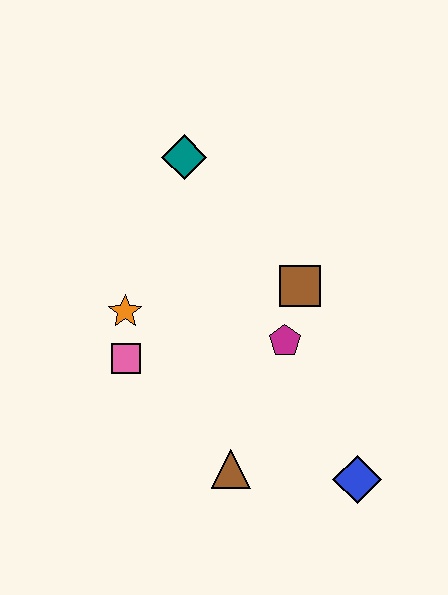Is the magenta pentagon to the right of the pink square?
Yes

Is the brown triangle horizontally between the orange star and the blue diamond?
Yes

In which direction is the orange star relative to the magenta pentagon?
The orange star is to the left of the magenta pentagon.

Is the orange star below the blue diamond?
No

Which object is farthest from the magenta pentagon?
The teal diamond is farthest from the magenta pentagon.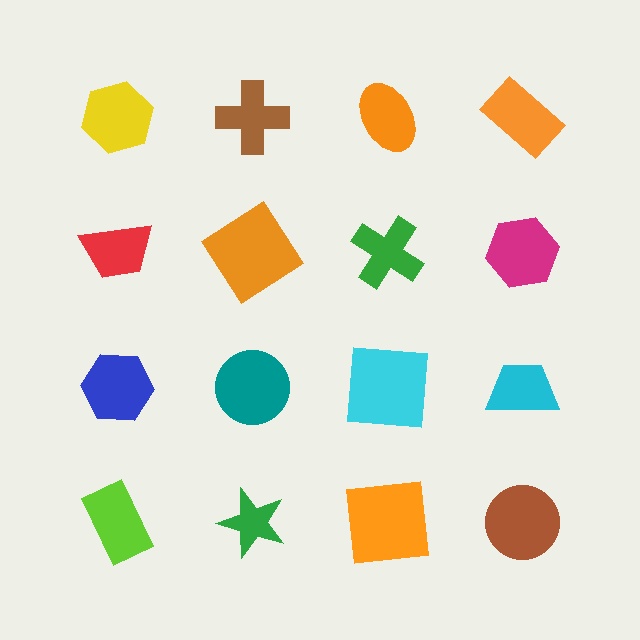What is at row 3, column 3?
A cyan square.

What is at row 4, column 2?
A green star.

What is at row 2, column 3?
A green cross.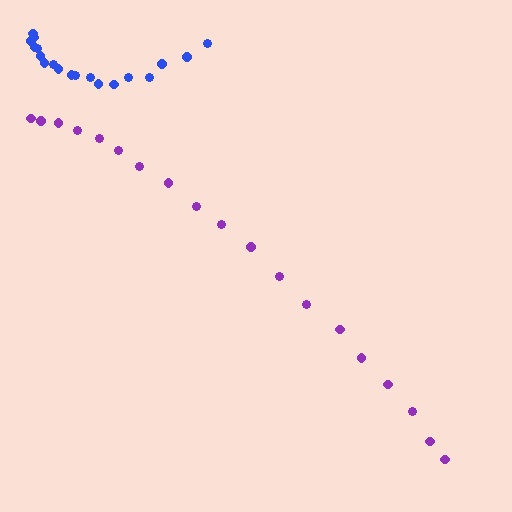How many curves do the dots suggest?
There are 2 distinct paths.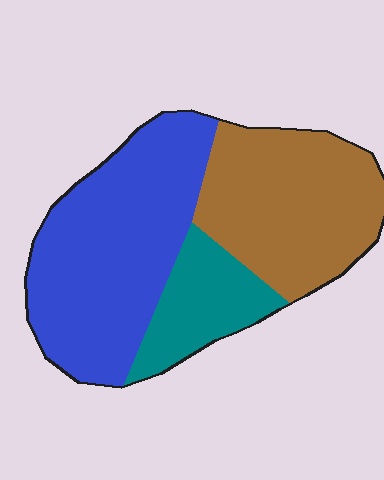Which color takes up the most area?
Blue, at roughly 45%.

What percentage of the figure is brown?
Brown covers about 35% of the figure.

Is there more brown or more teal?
Brown.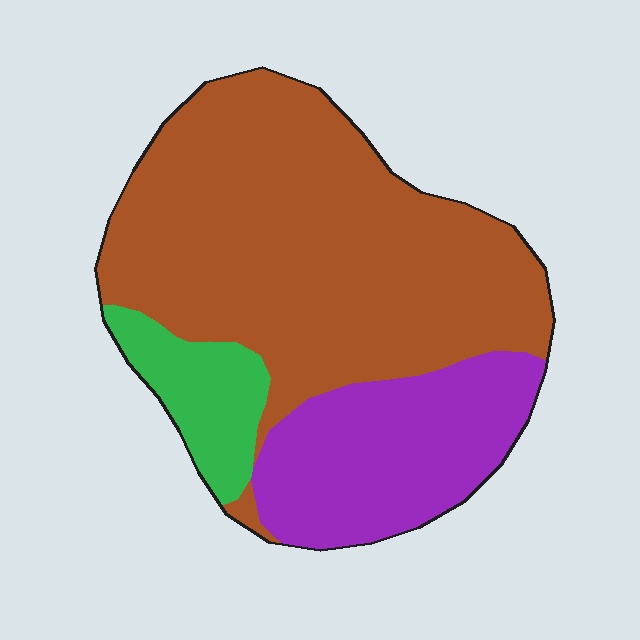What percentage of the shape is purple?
Purple covers around 25% of the shape.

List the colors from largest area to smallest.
From largest to smallest: brown, purple, green.